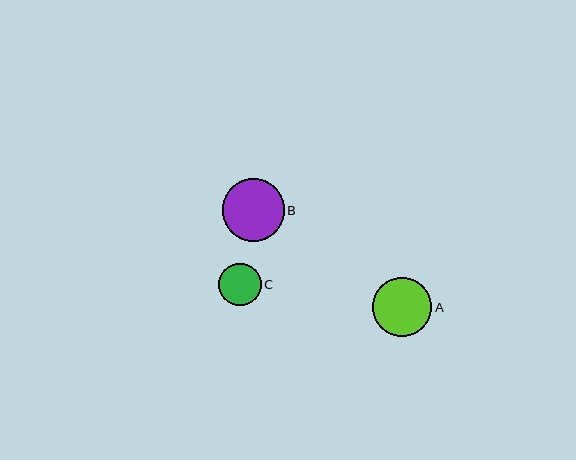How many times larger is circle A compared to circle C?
Circle A is approximately 1.4 times the size of circle C.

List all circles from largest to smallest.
From largest to smallest: B, A, C.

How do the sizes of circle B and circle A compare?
Circle B and circle A are approximately the same size.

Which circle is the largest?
Circle B is the largest with a size of approximately 62 pixels.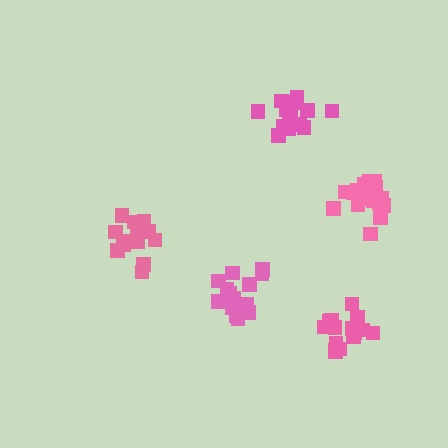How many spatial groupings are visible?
There are 5 spatial groupings.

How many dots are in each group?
Group 1: 19 dots, Group 2: 17 dots, Group 3: 18 dots, Group 4: 17 dots, Group 5: 15 dots (86 total).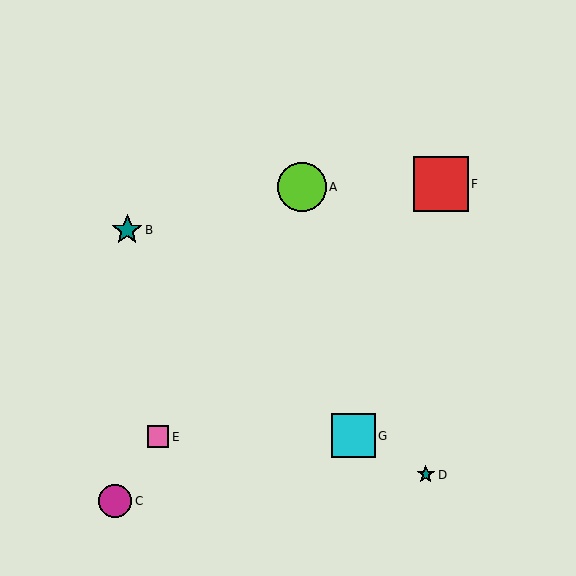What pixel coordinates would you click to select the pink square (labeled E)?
Click at (158, 437) to select the pink square E.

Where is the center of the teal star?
The center of the teal star is at (426, 475).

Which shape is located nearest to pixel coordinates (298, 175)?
The lime circle (labeled A) at (302, 187) is nearest to that location.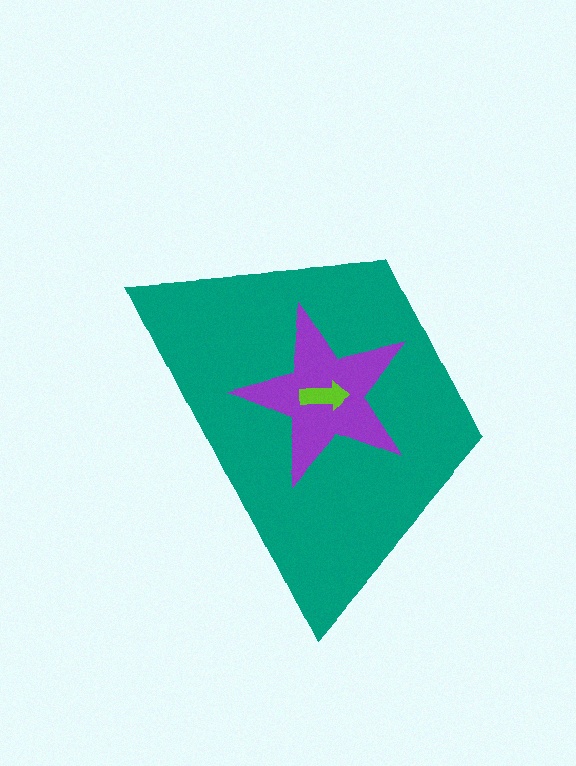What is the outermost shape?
The teal trapezoid.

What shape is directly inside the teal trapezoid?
The purple star.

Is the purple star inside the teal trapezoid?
Yes.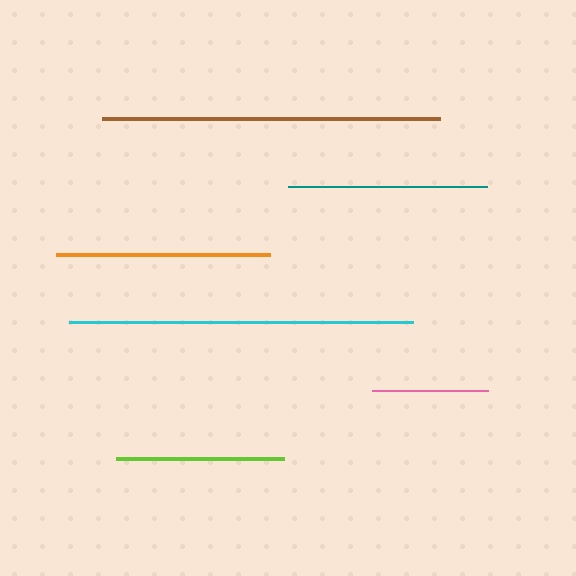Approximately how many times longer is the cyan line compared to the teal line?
The cyan line is approximately 1.7 times the length of the teal line.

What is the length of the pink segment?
The pink segment is approximately 116 pixels long.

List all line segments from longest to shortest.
From longest to shortest: cyan, brown, orange, teal, lime, pink.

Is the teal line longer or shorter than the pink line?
The teal line is longer than the pink line.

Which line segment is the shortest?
The pink line is the shortest at approximately 116 pixels.